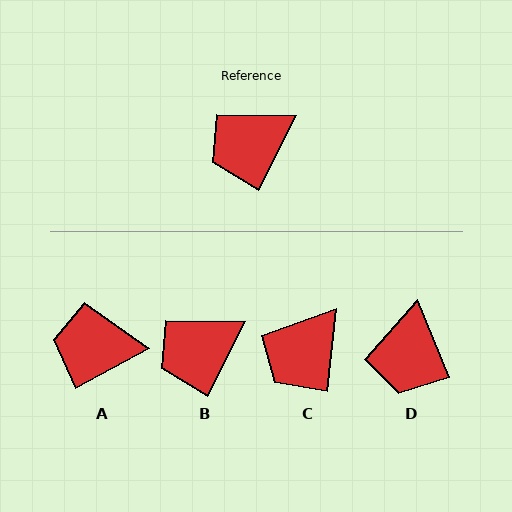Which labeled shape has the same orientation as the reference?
B.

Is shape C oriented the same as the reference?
No, it is off by about 21 degrees.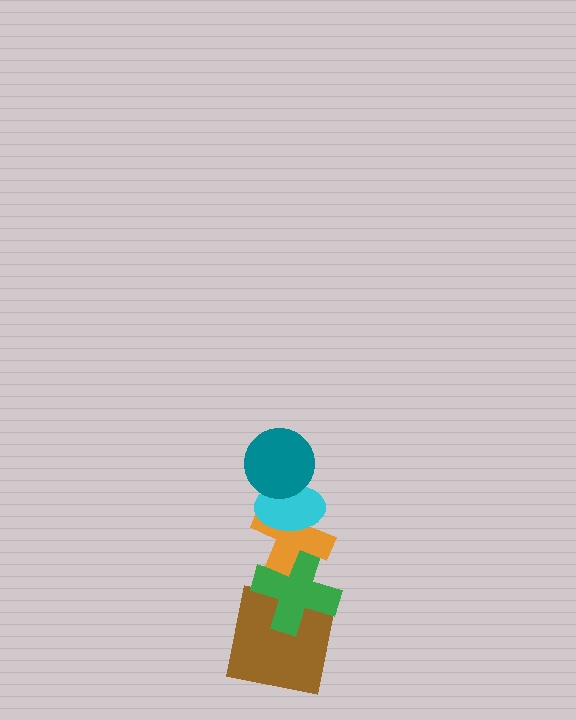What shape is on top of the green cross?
The orange cross is on top of the green cross.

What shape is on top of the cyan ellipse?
The teal circle is on top of the cyan ellipse.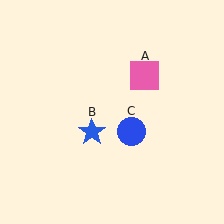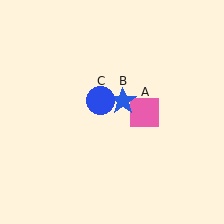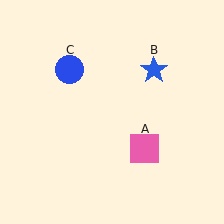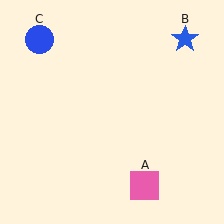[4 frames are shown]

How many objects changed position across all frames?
3 objects changed position: pink square (object A), blue star (object B), blue circle (object C).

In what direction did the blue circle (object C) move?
The blue circle (object C) moved up and to the left.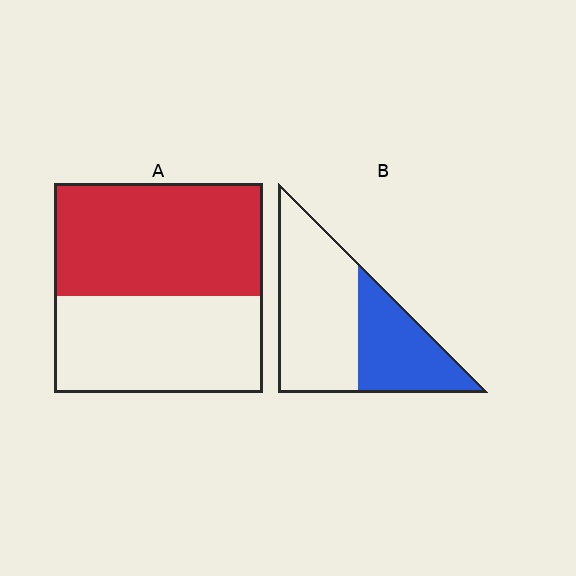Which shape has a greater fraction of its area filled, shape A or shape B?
Shape A.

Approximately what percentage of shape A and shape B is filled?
A is approximately 55% and B is approximately 40%.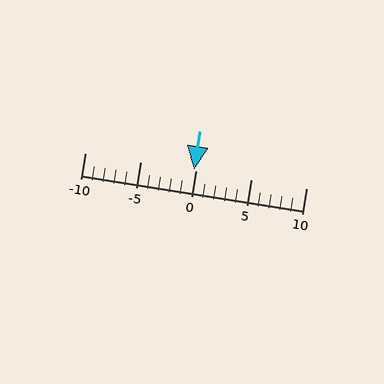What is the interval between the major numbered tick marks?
The major tick marks are spaced 5 units apart.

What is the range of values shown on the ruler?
The ruler shows values from -10 to 10.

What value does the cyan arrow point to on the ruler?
The cyan arrow points to approximately 0.